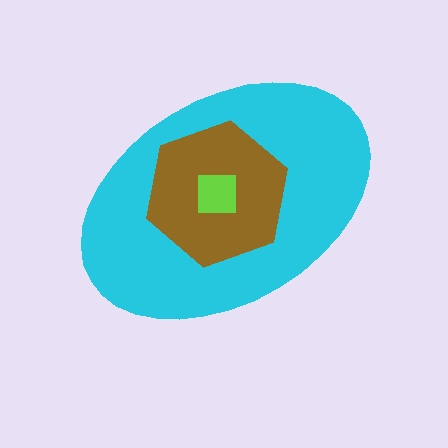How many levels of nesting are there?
3.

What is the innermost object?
The lime square.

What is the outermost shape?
The cyan ellipse.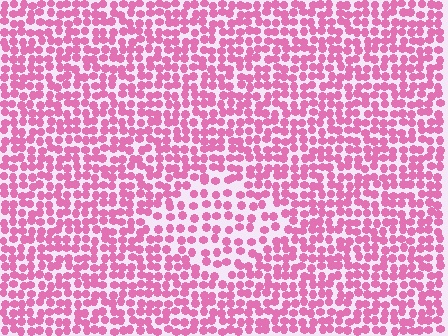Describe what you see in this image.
The image contains small pink elements arranged at two different densities. A diamond-shaped region is visible where the elements are less densely packed than the surrounding area.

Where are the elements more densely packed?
The elements are more densely packed outside the diamond boundary.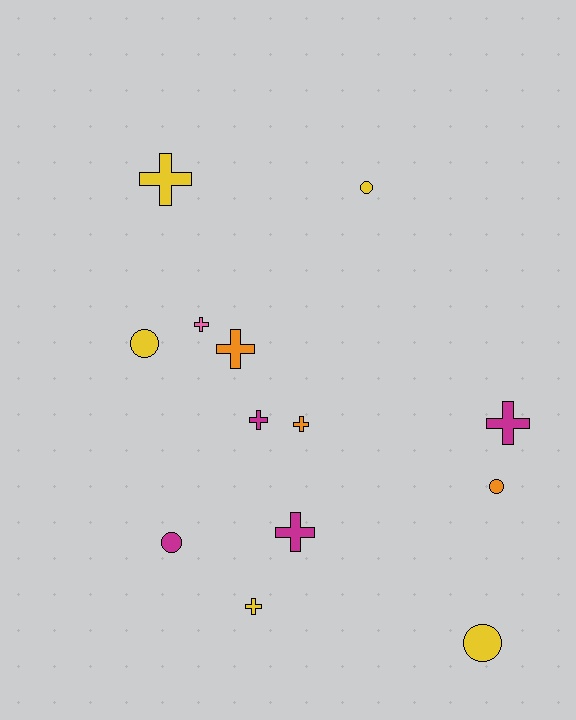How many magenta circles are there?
There is 1 magenta circle.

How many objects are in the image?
There are 13 objects.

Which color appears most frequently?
Yellow, with 5 objects.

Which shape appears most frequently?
Cross, with 8 objects.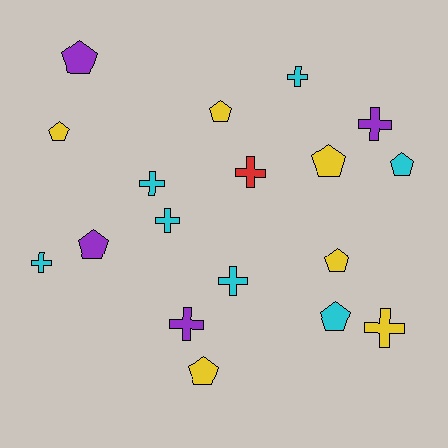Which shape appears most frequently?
Pentagon, with 9 objects.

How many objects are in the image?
There are 18 objects.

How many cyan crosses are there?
There are 5 cyan crosses.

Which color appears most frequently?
Cyan, with 7 objects.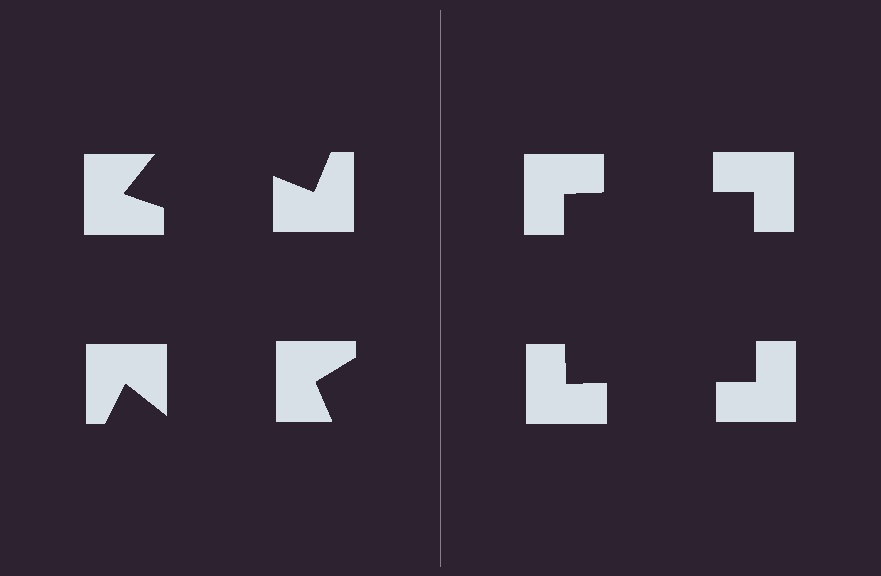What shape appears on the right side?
An illusory square.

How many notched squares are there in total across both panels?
8 — 4 on each side.